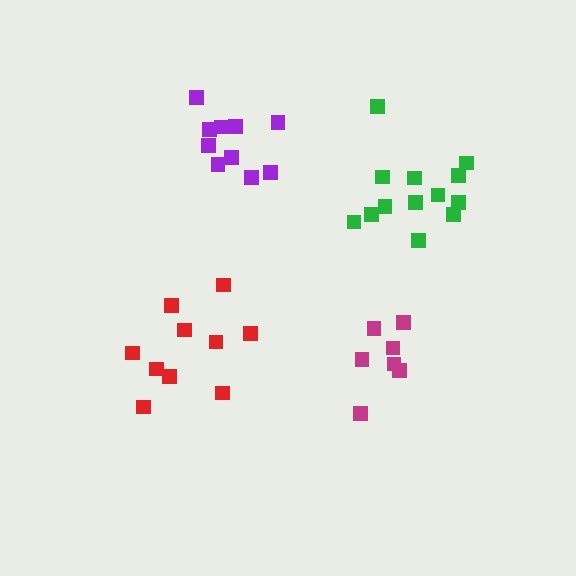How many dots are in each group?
Group 1: 10 dots, Group 2: 7 dots, Group 3: 13 dots, Group 4: 10 dots (40 total).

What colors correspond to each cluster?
The clusters are colored: purple, magenta, green, red.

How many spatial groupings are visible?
There are 4 spatial groupings.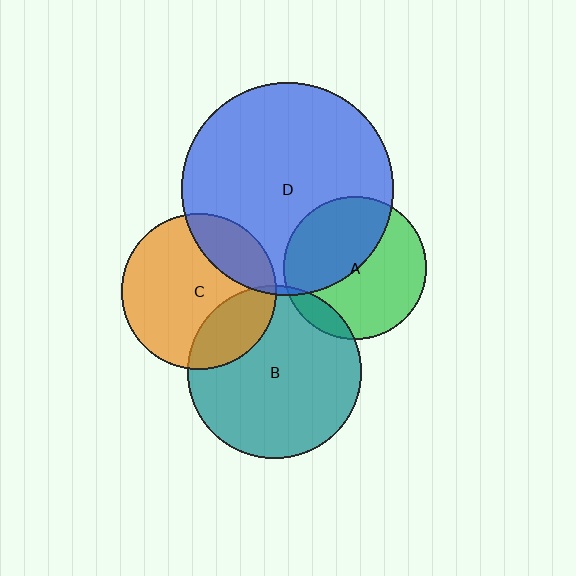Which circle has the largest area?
Circle D (blue).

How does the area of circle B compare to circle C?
Approximately 1.3 times.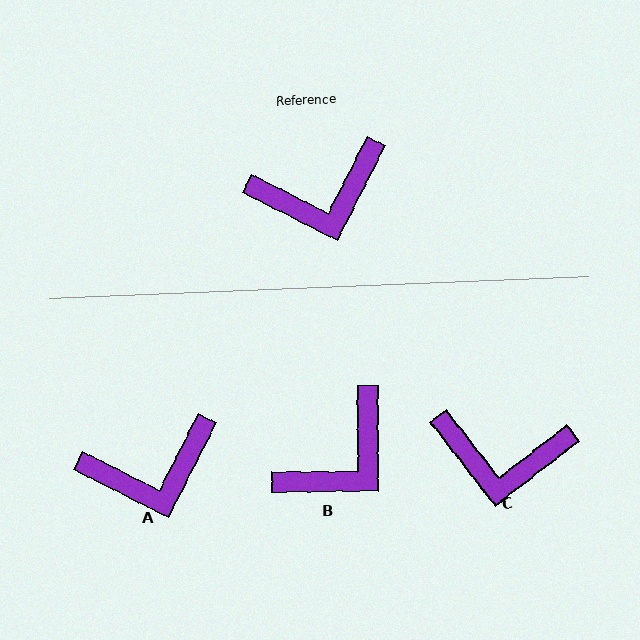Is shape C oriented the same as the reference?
No, it is off by about 25 degrees.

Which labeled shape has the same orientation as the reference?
A.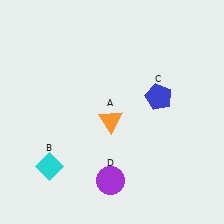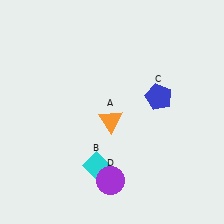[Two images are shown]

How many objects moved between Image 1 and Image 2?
1 object moved between the two images.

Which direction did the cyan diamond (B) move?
The cyan diamond (B) moved right.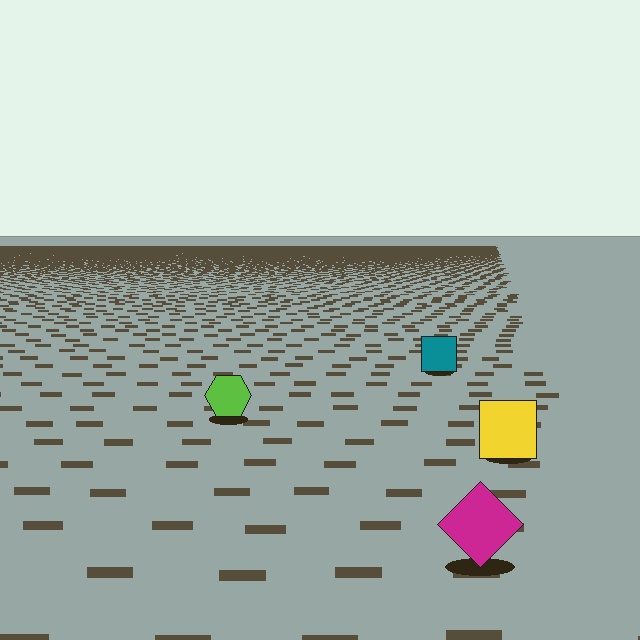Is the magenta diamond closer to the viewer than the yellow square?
Yes. The magenta diamond is closer — you can tell from the texture gradient: the ground texture is coarser near it.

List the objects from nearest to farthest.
From nearest to farthest: the magenta diamond, the yellow square, the lime hexagon, the teal square.